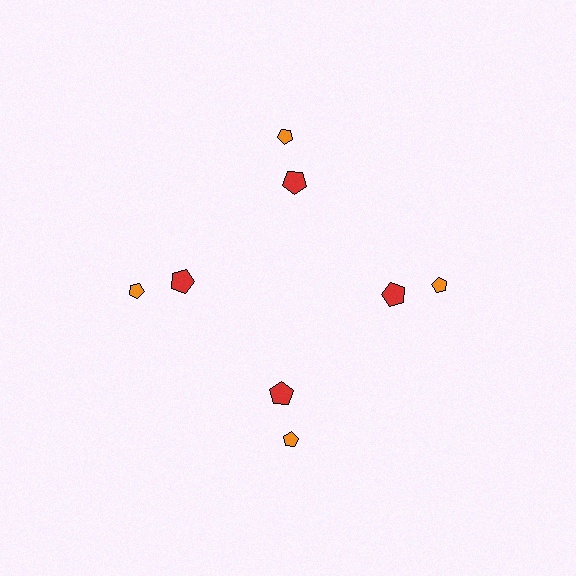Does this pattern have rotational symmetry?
Yes, this pattern has 4-fold rotational symmetry. It looks the same after rotating 90 degrees around the center.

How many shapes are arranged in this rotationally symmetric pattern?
There are 8 shapes, arranged in 4 groups of 2.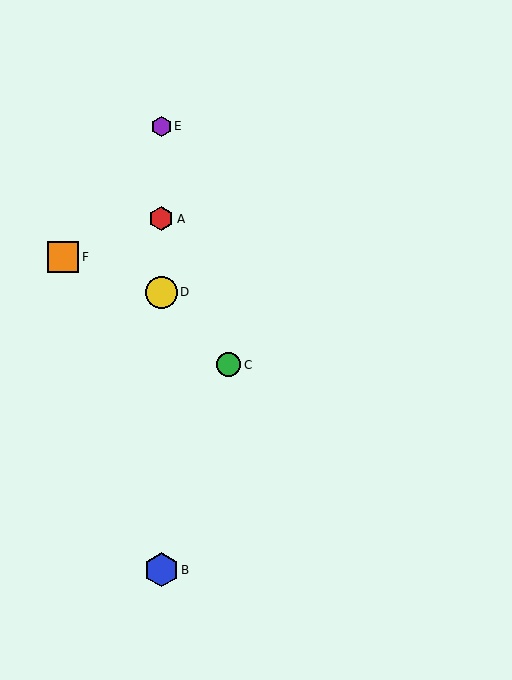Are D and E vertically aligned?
Yes, both are at x≈161.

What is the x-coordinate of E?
Object E is at x≈161.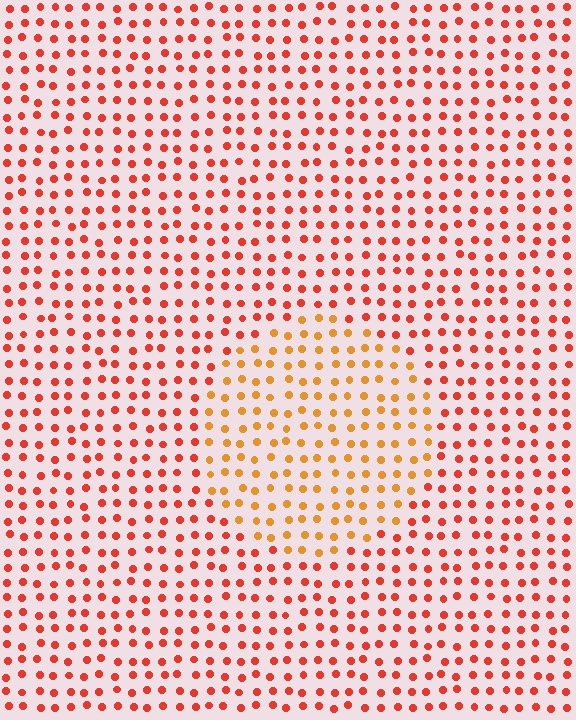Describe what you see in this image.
The image is filled with small red elements in a uniform arrangement. A circle-shaped region is visible where the elements are tinted to a slightly different hue, forming a subtle color boundary.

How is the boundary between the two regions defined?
The boundary is defined purely by a slight shift in hue (about 31 degrees). Spacing, size, and orientation are identical on both sides.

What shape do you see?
I see a circle.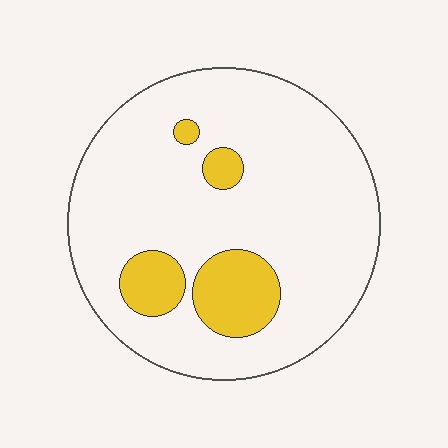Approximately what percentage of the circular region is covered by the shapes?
Approximately 15%.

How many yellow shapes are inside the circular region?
4.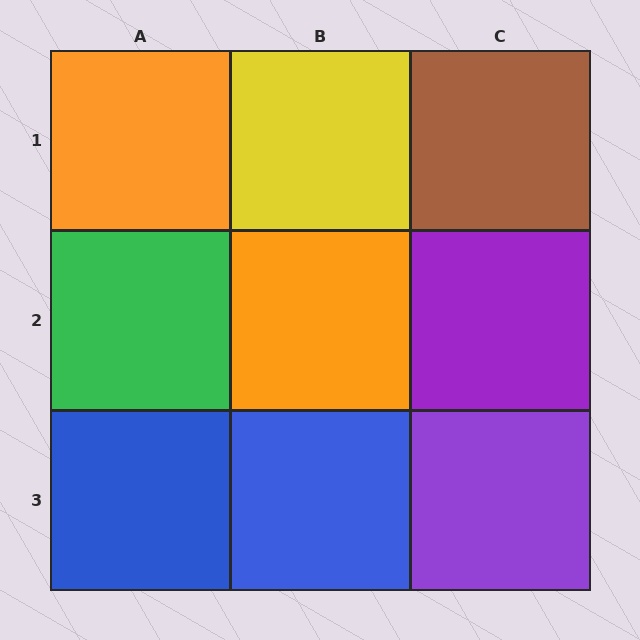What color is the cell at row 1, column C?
Brown.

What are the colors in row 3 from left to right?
Blue, blue, purple.